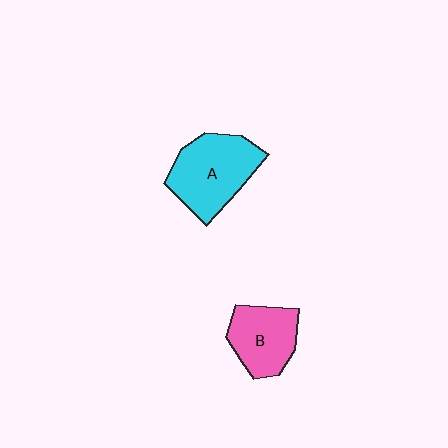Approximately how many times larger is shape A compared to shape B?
Approximately 1.4 times.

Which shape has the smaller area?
Shape B (pink).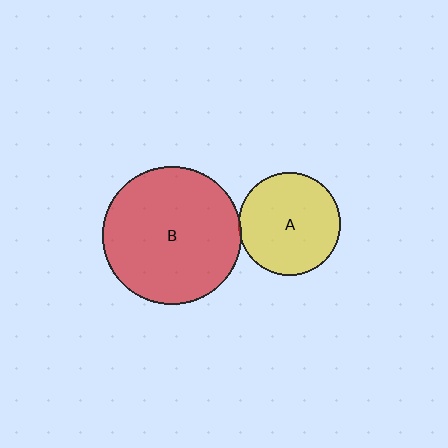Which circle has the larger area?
Circle B (red).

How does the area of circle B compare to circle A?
Approximately 1.8 times.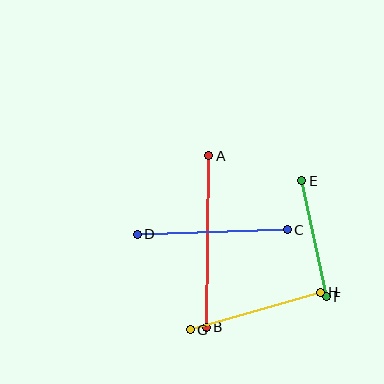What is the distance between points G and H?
The distance is approximately 136 pixels.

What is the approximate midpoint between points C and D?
The midpoint is at approximately (212, 232) pixels.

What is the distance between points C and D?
The distance is approximately 150 pixels.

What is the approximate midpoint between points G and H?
The midpoint is at approximately (255, 311) pixels.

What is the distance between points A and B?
The distance is approximately 171 pixels.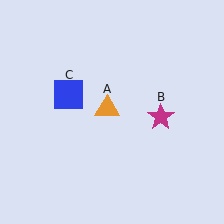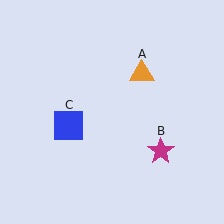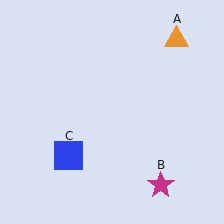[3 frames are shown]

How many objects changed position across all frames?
3 objects changed position: orange triangle (object A), magenta star (object B), blue square (object C).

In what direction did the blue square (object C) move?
The blue square (object C) moved down.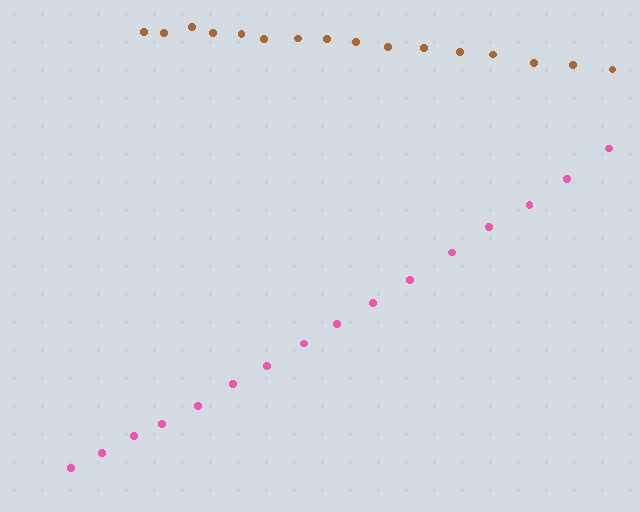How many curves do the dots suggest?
There are 2 distinct paths.